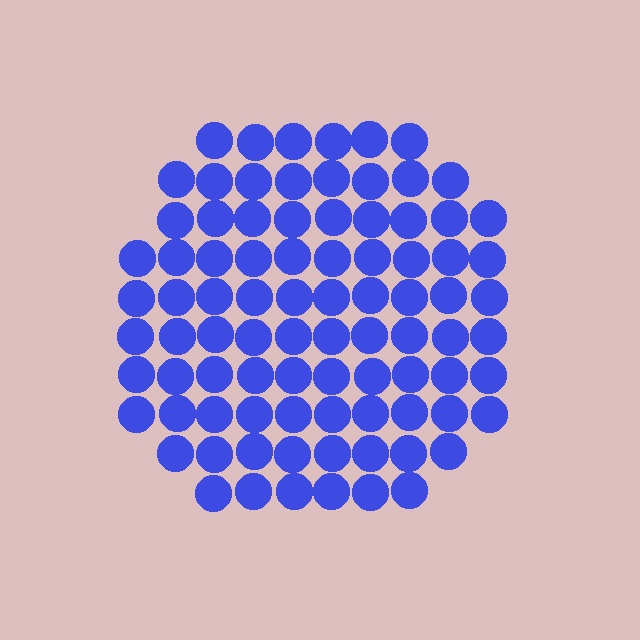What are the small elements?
The small elements are circles.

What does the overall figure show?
The overall figure shows a circle.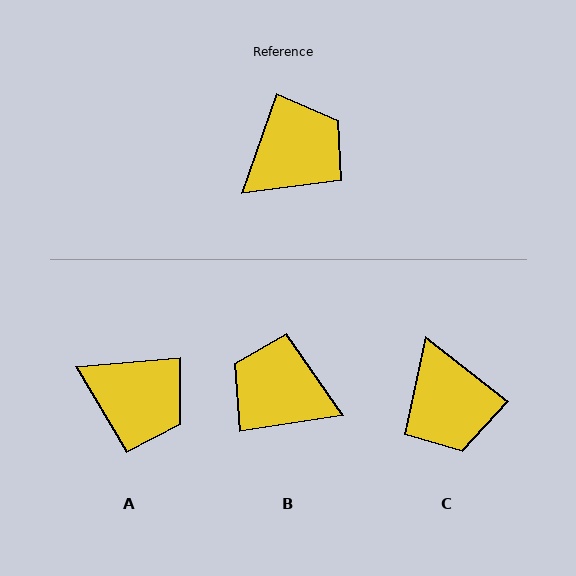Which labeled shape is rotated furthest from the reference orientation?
B, about 117 degrees away.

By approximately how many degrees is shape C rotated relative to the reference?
Approximately 110 degrees clockwise.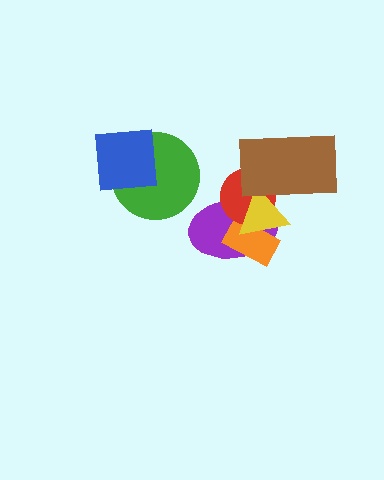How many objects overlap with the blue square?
1 object overlaps with the blue square.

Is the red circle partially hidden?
Yes, it is partially covered by another shape.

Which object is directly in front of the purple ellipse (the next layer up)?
The orange rectangle is directly in front of the purple ellipse.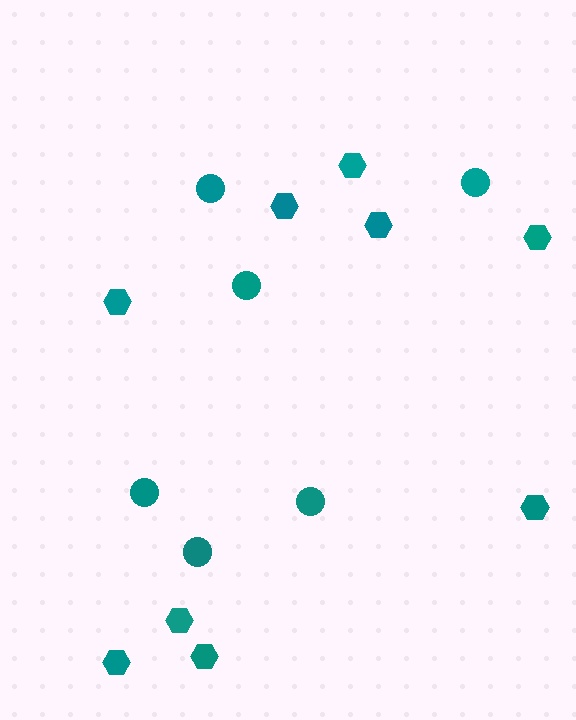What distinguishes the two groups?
There are 2 groups: one group of circles (6) and one group of hexagons (9).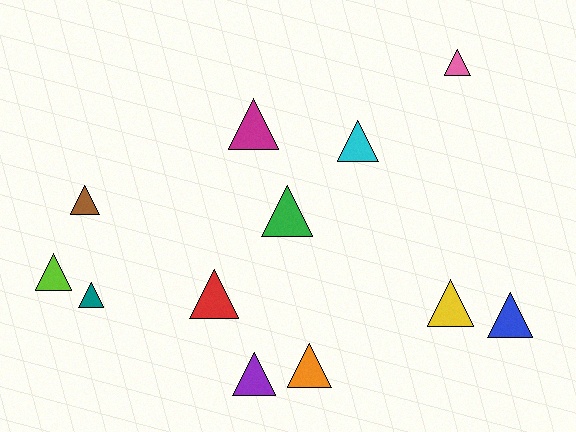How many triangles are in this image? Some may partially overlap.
There are 12 triangles.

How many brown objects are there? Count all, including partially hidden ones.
There is 1 brown object.